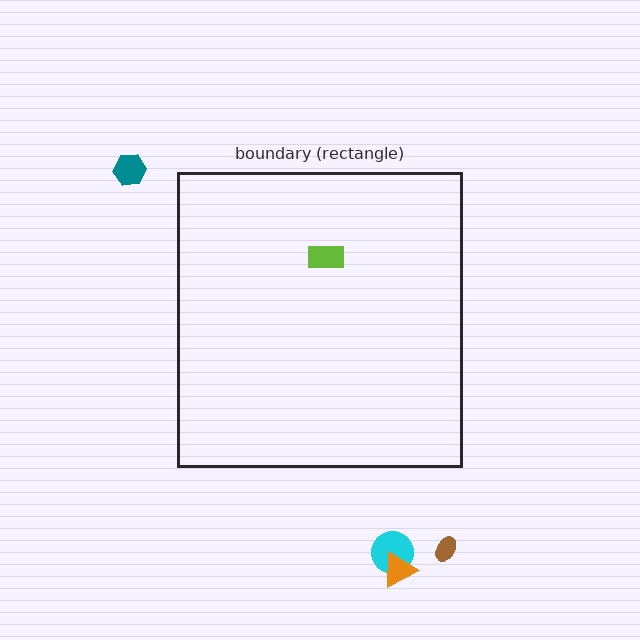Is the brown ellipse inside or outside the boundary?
Outside.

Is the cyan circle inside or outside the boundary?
Outside.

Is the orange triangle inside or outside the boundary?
Outside.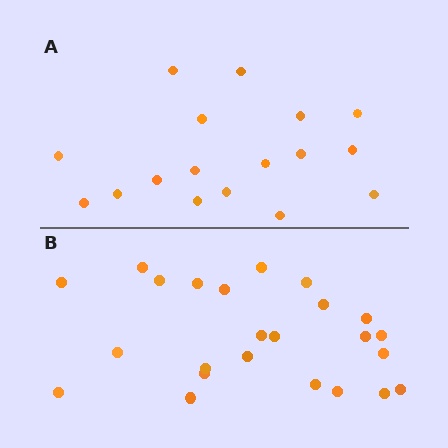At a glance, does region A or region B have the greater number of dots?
Region B (the bottom region) has more dots.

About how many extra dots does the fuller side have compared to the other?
Region B has roughly 8 or so more dots than region A.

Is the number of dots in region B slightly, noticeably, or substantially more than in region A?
Region B has noticeably more, but not dramatically so. The ratio is roughly 1.4 to 1.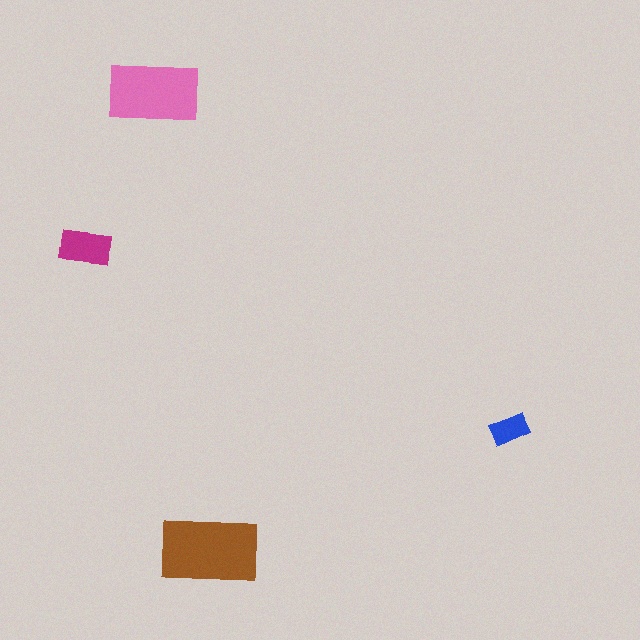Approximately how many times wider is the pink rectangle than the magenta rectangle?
About 2 times wider.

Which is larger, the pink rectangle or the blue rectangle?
The pink one.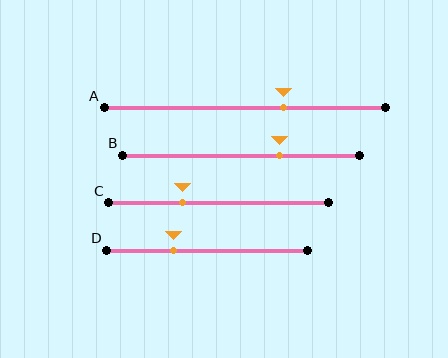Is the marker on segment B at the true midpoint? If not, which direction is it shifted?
No, the marker on segment B is shifted to the right by about 16% of the segment length.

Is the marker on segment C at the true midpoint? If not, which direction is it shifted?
No, the marker on segment C is shifted to the left by about 16% of the segment length.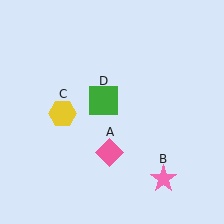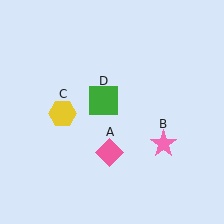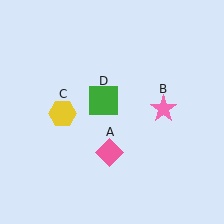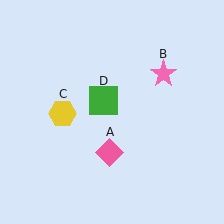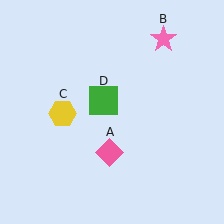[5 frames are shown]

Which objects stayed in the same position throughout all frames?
Pink diamond (object A) and yellow hexagon (object C) and green square (object D) remained stationary.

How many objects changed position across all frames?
1 object changed position: pink star (object B).